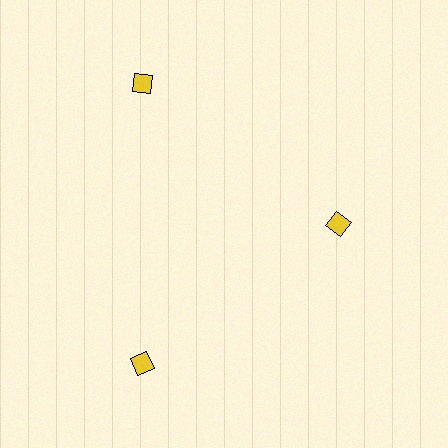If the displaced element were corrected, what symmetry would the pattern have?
It would have 3-fold rotational symmetry — the pattern would map onto itself every 120 degrees.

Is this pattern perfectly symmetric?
No. The 3 yellow diamonds are arranged in a ring, but one element near the 3 o'clock position is pulled inward toward the center, breaking the 3-fold rotational symmetry.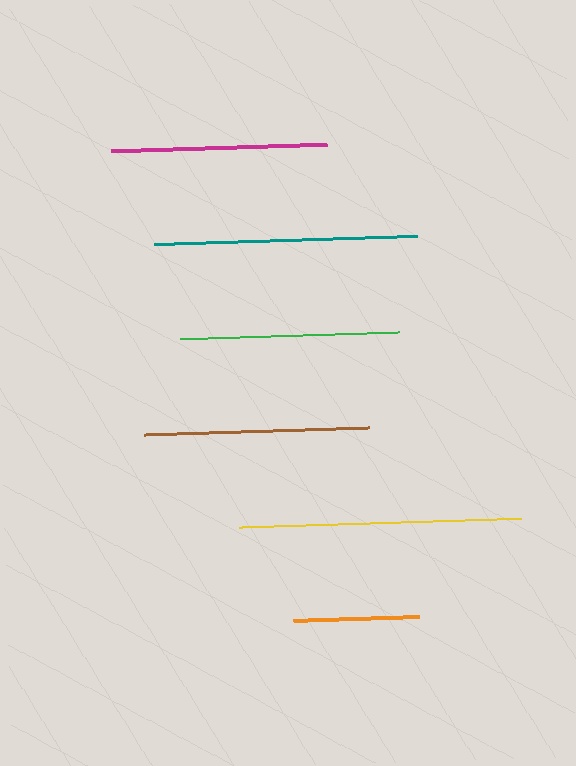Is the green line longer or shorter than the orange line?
The green line is longer than the orange line.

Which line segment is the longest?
The yellow line is the longest at approximately 283 pixels.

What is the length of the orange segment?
The orange segment is approximately 127 pixels long.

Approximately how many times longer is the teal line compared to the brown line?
The teal line is approximately 1.2 times the length of the brown line.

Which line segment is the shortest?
The orange line is the shortest at approximately 127 pixels.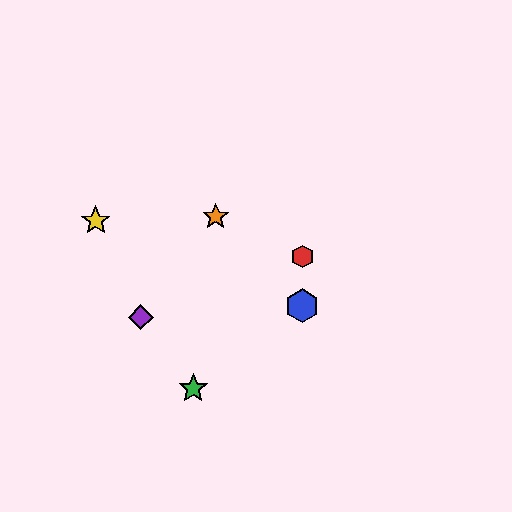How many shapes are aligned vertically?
2 shapes (the red hexagon, the blue hexagon) are aligned vertically.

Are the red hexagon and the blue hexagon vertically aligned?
Yes, both are at x≈302.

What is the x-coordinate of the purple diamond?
The purple diamond is at x≈141.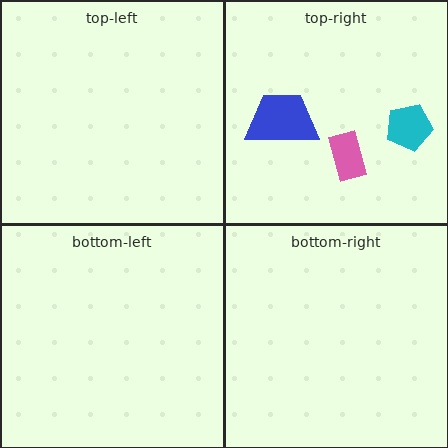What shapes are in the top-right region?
The pink rectangle, the cyan pentagon, the blue trapezoid.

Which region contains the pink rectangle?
The top-right region.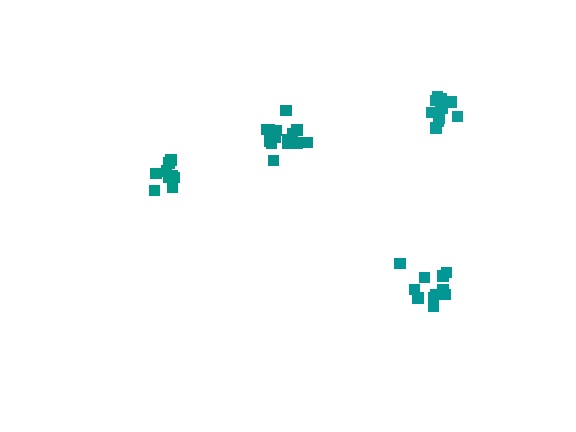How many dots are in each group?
Group 1: 11 dots, Group 2: 15 dots, Group 3: 10 dots, Group 4: 11 dots (47 total).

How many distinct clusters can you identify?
There are 4 distinct clusters.